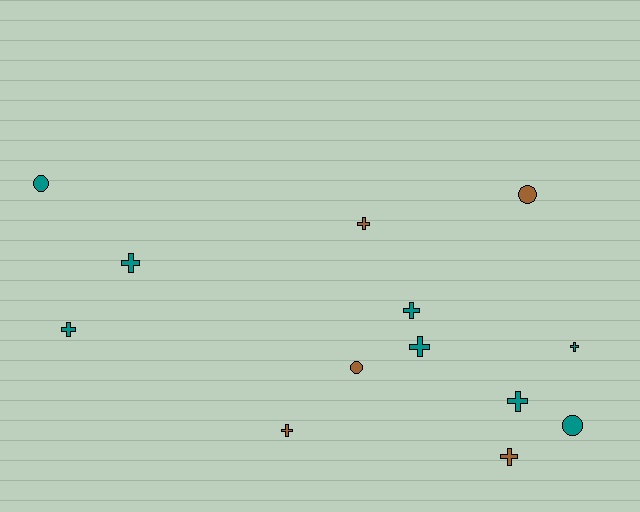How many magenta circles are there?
There are no magenta circles.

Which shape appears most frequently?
Cross, with 9 objects.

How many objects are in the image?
There are 13 objects.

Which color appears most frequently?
Teal, with 8 objects.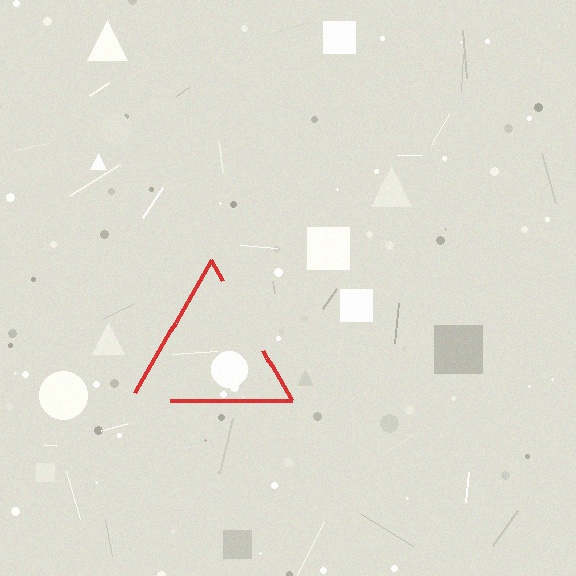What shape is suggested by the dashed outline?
The dashed outline suggests a triangle.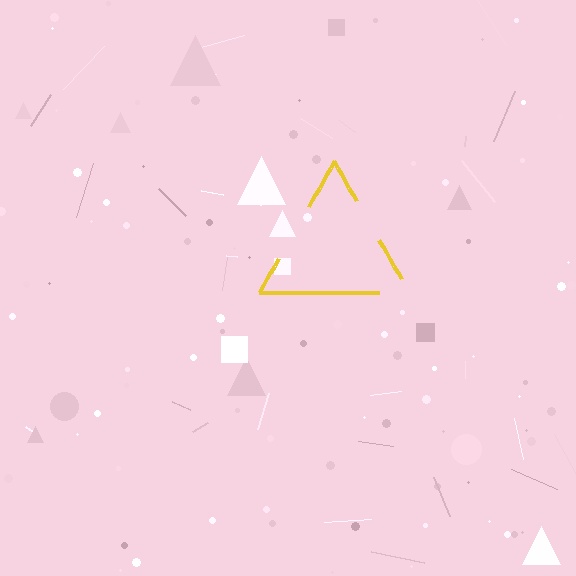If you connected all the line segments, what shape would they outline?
They would outline a triangle.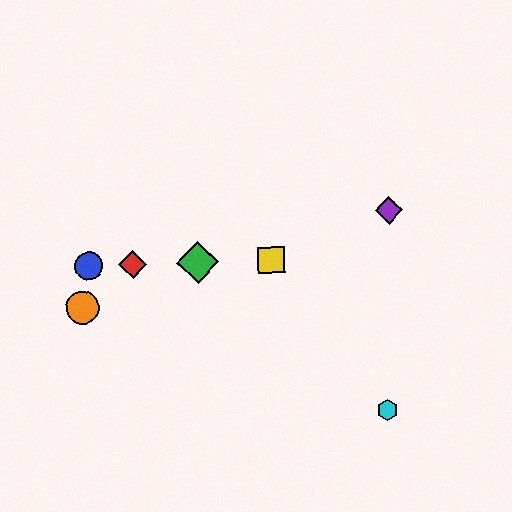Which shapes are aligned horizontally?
The red diamond, the blue circle, the green diamond, the yellow square are aligned horizontally.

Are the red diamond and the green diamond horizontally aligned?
Yes, both are at y≈264.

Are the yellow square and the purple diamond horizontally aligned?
No, the yellow square is at y≈260 and the purple diamond is at y≈210.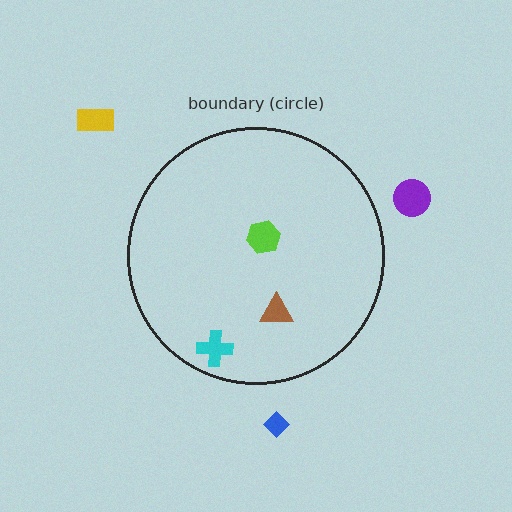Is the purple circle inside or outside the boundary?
Outside.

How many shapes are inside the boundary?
3 inside, 3 outside.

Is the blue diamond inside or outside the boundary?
Outside.